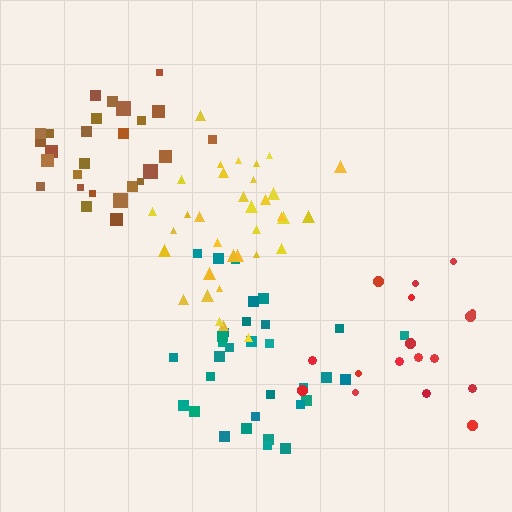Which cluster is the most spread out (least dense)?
Red.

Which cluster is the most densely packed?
Yellow.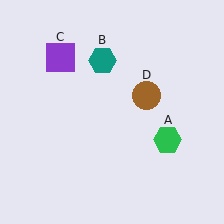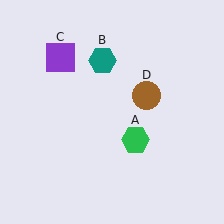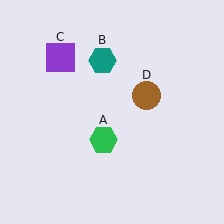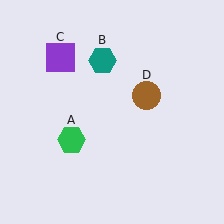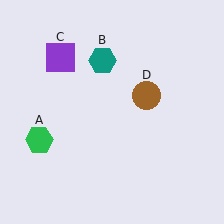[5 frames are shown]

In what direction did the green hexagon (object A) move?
The green hexagon (object A) moved left.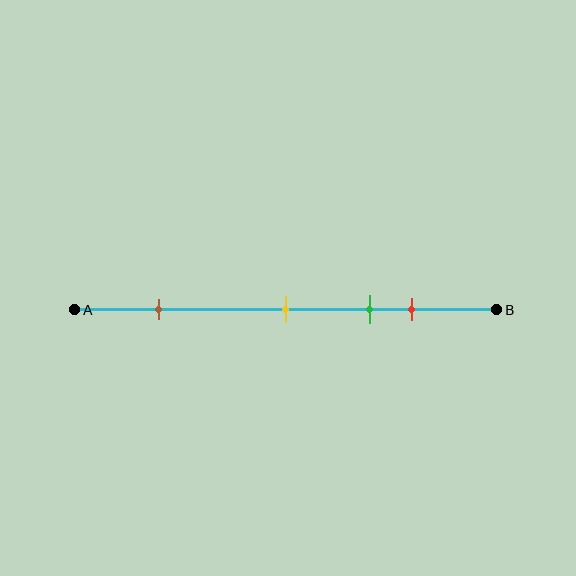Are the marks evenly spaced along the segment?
No, the marks are not evenly spaced.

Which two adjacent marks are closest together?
The green and red marks are the closest adjacent pair.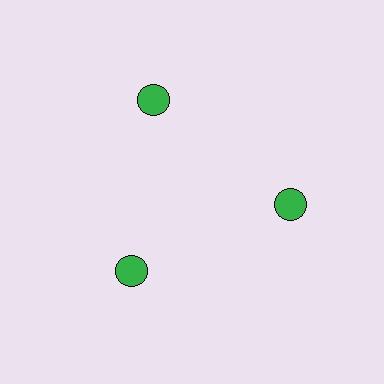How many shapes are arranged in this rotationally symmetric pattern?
There are 3 shapes, arranged in 3 groups of 1.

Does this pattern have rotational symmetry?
Yes, this pattern has 3-fold rotational symmetry. It looks the same after rotating 120 degrees around the center.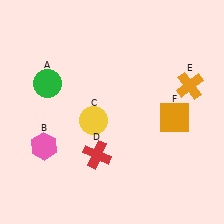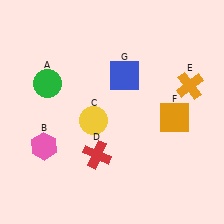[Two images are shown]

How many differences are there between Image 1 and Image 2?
There is 1 difference between the two images.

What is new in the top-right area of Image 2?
A blue square (G) was added in the top-right area of Image 2.